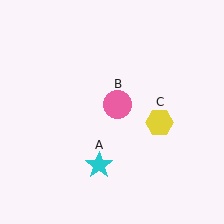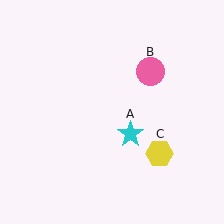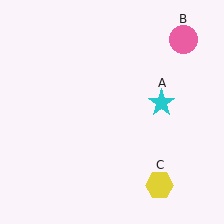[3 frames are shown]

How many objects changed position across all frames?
3 objects changed position: cyan star (object A), pink circle (object B), yellow hexagon (object C).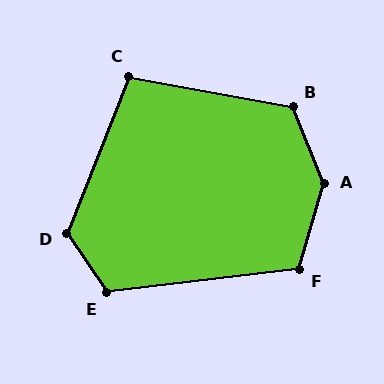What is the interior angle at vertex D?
Approximately 125 degrees (obtuse).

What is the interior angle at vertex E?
Approximately 117 degrees (obtuse).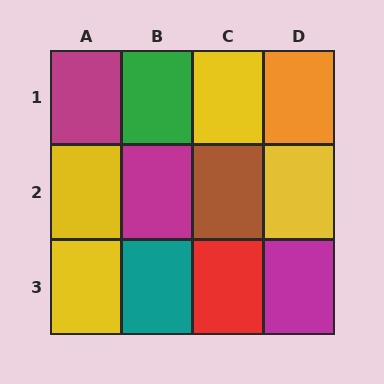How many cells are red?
1 cell is red.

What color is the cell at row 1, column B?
Green.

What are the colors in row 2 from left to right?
Yellow, magenta, brown, yellow.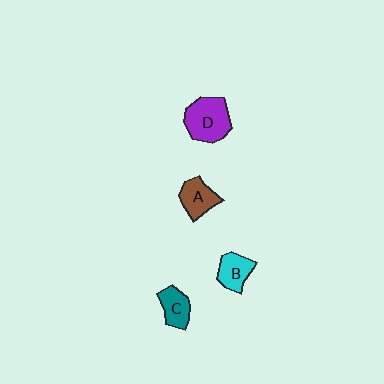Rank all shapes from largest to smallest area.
From largest to smallest: D (purple), A (brown), B (cyan), C (teal).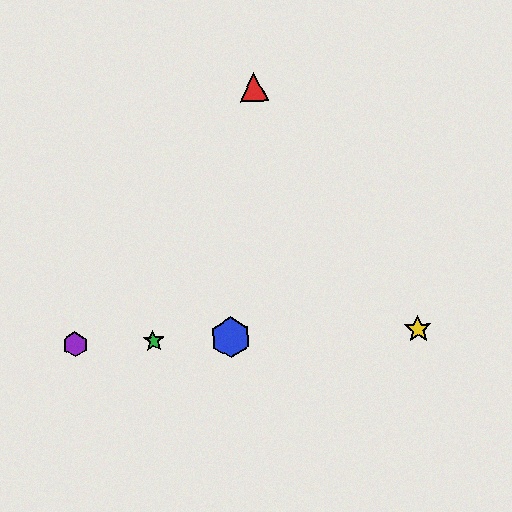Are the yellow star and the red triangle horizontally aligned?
No, the yellow star is at y≈329 and the red triangle is at y≈87.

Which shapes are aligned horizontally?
The blue hexagon, the green star, the yellow star, the purple hexagon are aligned horizontally.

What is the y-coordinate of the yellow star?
The yellow star is at y≈329.